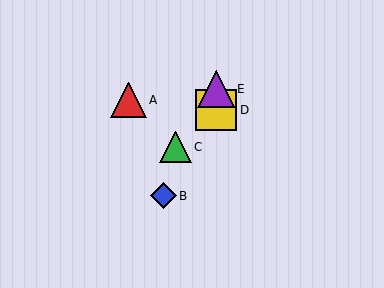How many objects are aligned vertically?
2 objects (D, E) are aligned vertically.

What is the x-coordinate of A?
Object A is at x≈128.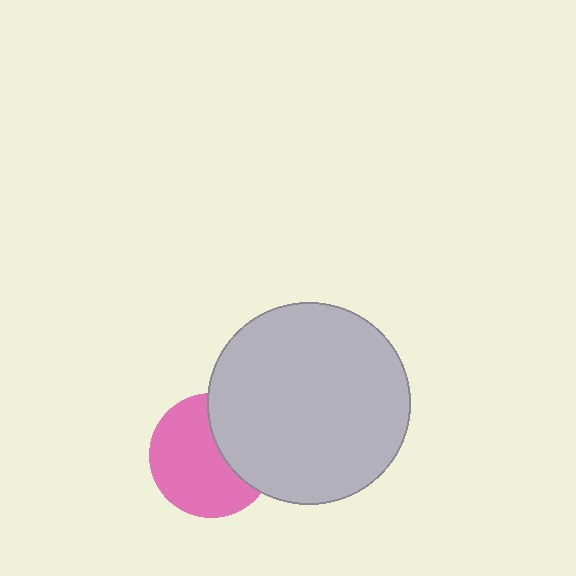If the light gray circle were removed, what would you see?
You would see the complete pink circle.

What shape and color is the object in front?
The object in front is a light gray circle.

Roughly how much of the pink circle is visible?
About half of it is visible (roughly 65%).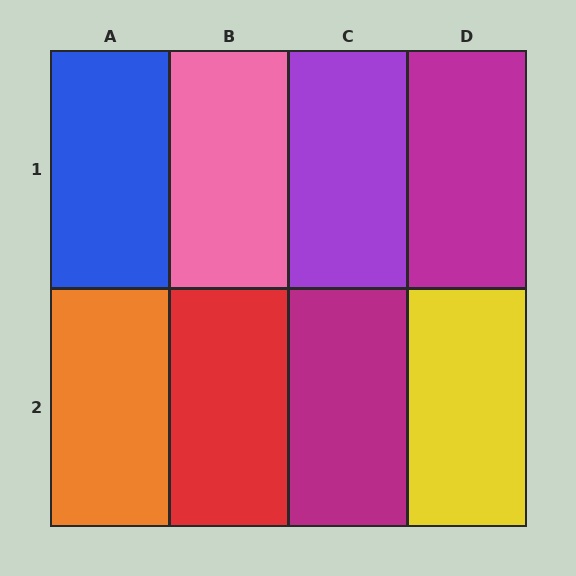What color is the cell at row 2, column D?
Yellow.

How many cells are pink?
1 cell is pink.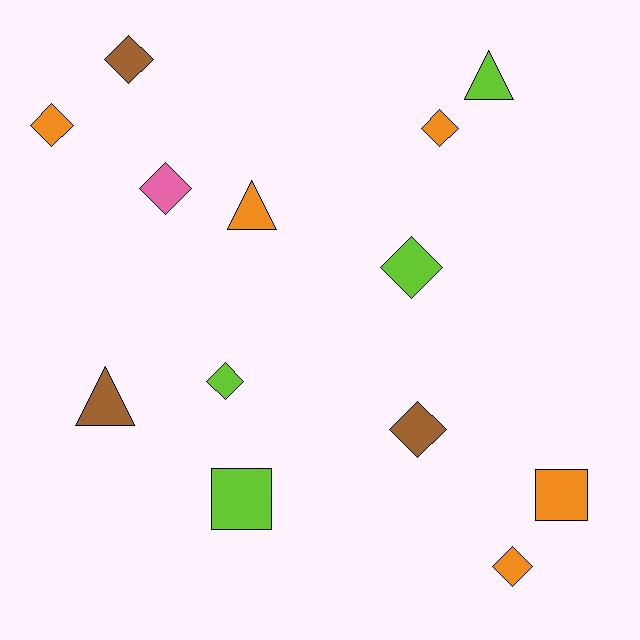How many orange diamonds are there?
There are 3 orange diamonds.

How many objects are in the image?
There are 13 objects.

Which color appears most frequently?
Orange, with 5 objects.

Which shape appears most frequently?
Diamond, with 8 objects.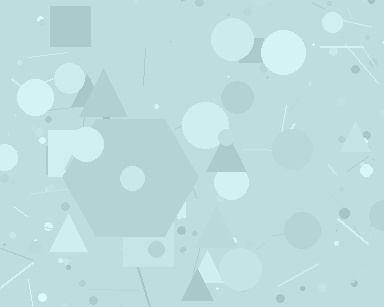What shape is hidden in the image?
A hexagon is hidden in the image.